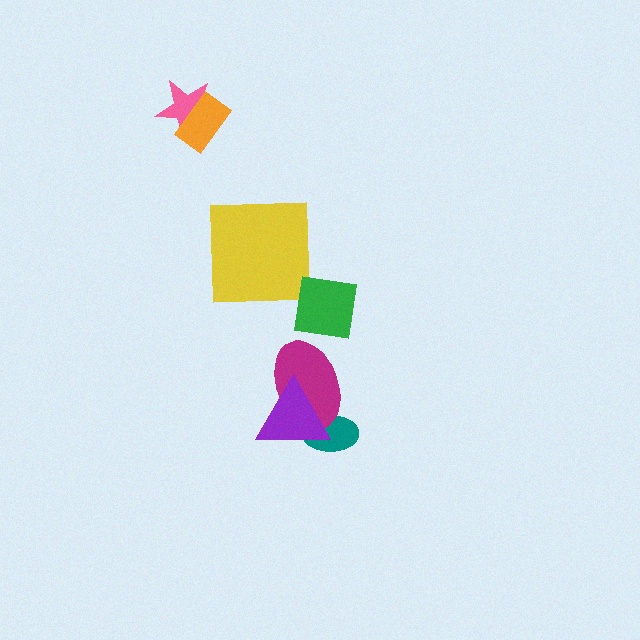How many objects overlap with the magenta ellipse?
2 objects overlap with the magenta ellipse.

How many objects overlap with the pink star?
1 object overlaps with the pink star.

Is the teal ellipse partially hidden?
Yes, it is partially covered by another shape.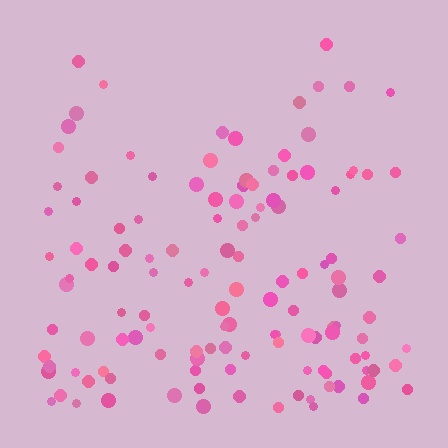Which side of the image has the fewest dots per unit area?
The top.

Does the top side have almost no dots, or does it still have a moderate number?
Still a moderate number, just noticeably fewer than the bottom.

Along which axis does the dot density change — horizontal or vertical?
Vertical.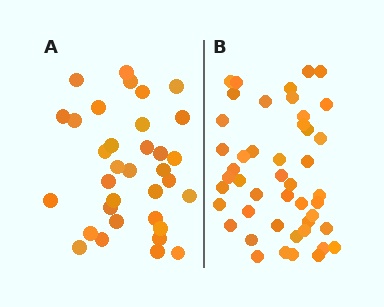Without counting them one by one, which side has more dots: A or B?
Region B (the right region) has more dots.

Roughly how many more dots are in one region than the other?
Region B has roughly 12 or so more dots than region A.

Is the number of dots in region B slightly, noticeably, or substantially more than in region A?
Region B has noticeably more, but not dramatically so. The ratio is roughly 1.4 to 1.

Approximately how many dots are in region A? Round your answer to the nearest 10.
About 30 dots. (The exact count is 34, which rounds to 30.)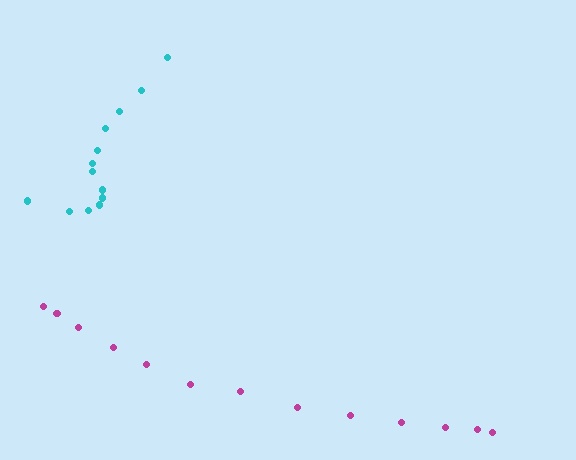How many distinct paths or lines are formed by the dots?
There are 2 distinct paths.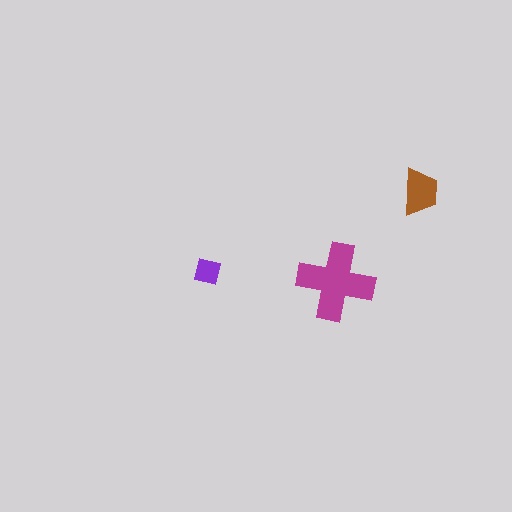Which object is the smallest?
The purple square.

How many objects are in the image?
There are 3 objects in the image.